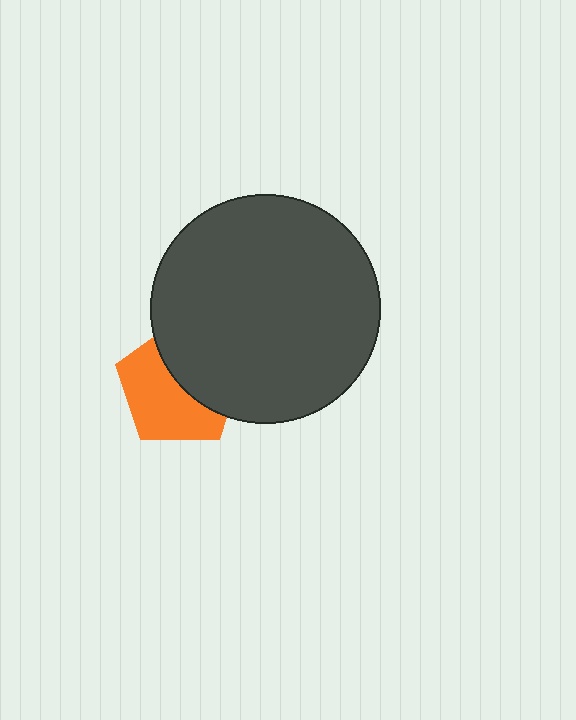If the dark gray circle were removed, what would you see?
You would see the complete orange pentagon.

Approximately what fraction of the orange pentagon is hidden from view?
Roughly 45% of the orange pentagon is hidden behind the dark gray circle.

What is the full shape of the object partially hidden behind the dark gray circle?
The partially hidden object is an orange pentagon.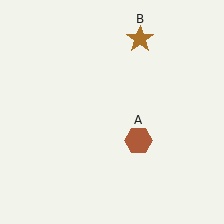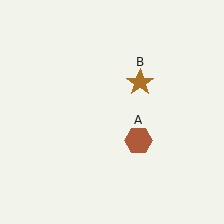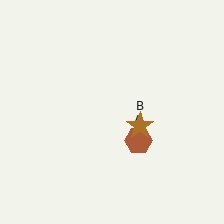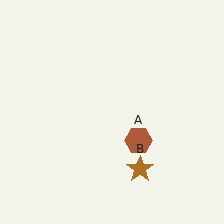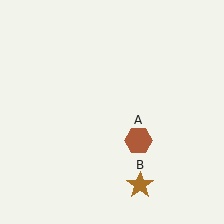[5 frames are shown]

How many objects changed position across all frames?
1 object changed position: brown star (object B).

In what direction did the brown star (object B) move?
The brown star (object B) moved down.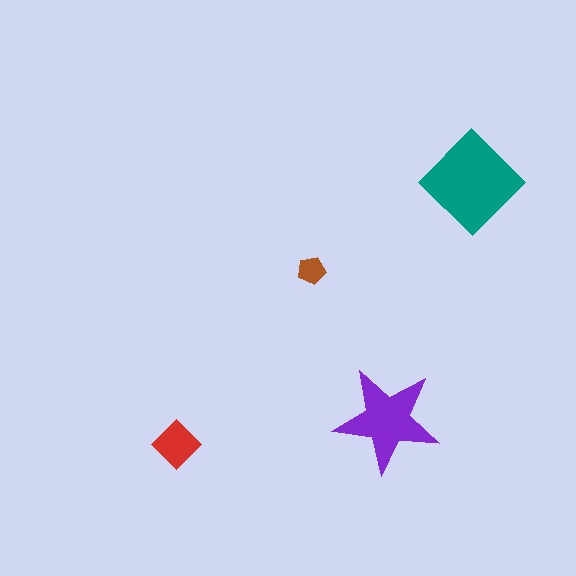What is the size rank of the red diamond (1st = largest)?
3rd.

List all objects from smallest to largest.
The brown pentagon, the red diamond, the purple star, the teal diamond.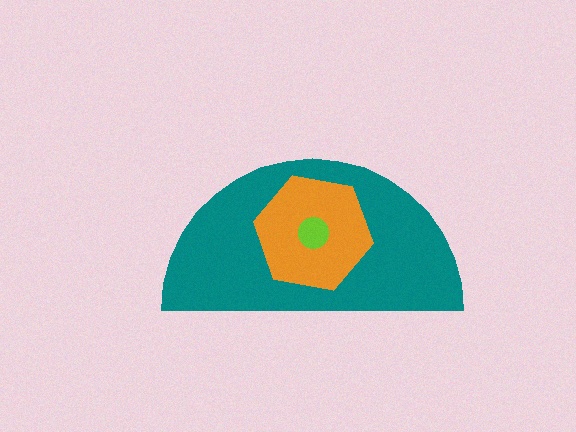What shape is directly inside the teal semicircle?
The orange hexagon.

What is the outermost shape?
The teal semicircle.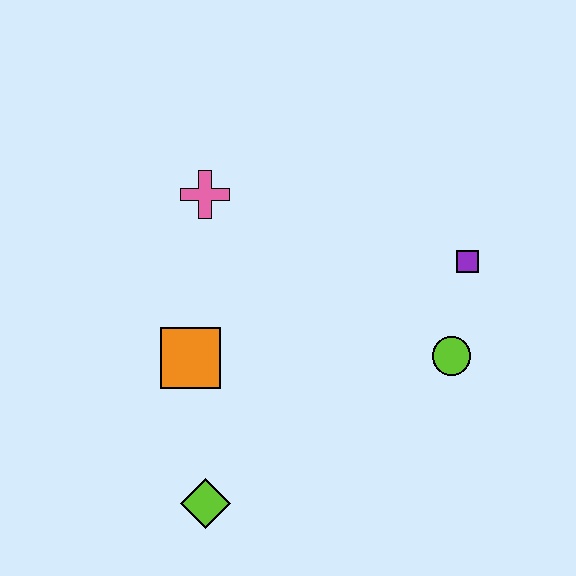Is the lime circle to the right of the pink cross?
Yes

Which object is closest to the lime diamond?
The orange square is closest to the lime diamond.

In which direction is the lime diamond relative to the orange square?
The lime diamond is below the orange square.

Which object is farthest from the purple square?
The lime diamond is farthest from the purple square.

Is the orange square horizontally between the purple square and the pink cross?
No